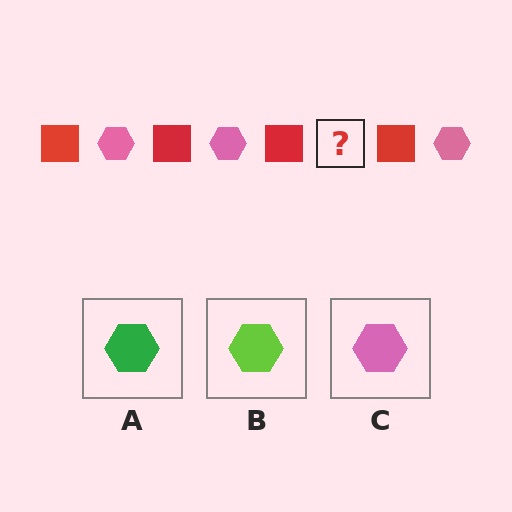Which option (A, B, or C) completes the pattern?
C.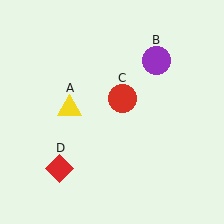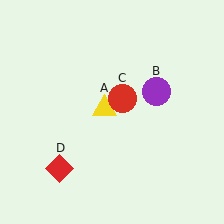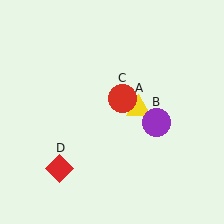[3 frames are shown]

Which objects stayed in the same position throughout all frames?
Red circle (object C) and red diamond (object D) remained stationary.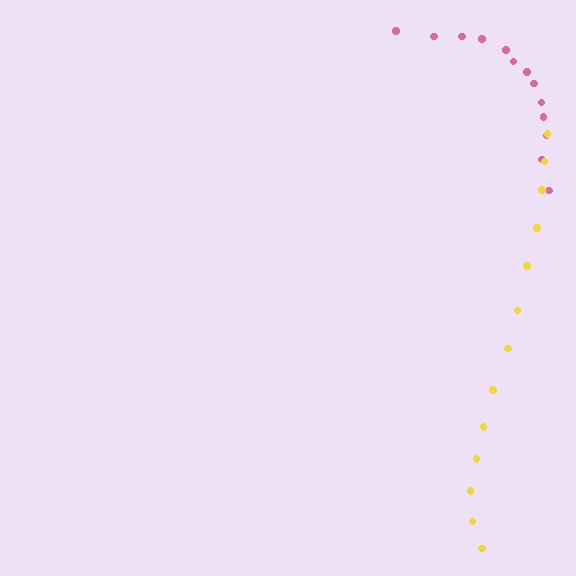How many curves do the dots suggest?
There are 2 distinct paths.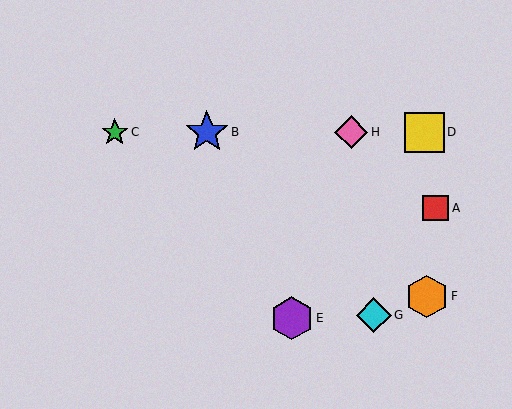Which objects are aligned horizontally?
Objects B, C, D, H are aligned horizontally.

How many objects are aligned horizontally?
4 objects (B, C, D, H) are aligned horizontally.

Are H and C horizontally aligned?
Yes, both are at y≈132.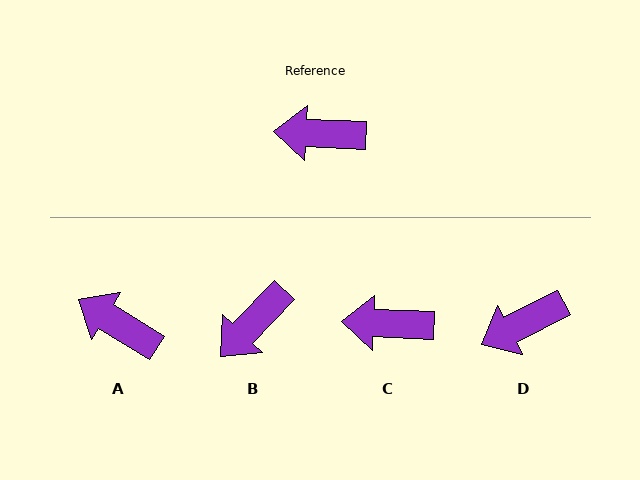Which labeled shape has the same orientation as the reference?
C.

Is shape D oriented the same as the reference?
No, it is off by about 30 degrees.